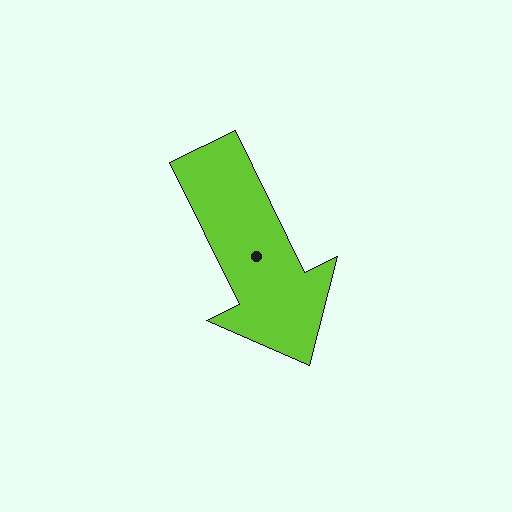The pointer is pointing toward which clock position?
Roughly 5 o'clock.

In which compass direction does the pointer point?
Southeast.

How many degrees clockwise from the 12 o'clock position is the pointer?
Approximately 154 degrees.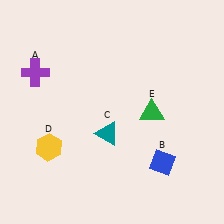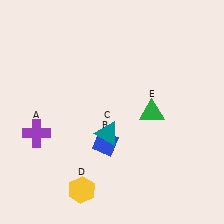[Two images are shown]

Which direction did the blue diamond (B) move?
The blue diamond (B) moved left.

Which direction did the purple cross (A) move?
The purple cross (A) moved down.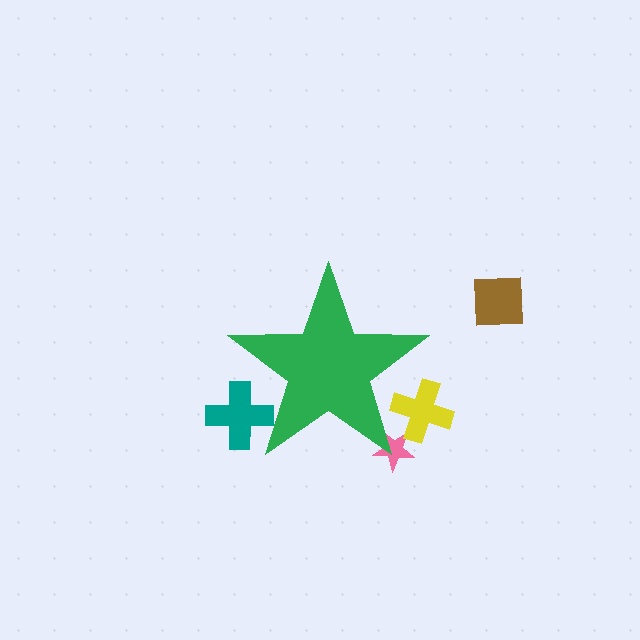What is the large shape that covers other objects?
A green star.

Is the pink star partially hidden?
Yes, the pink star is partially hidden behind the green star.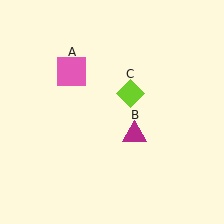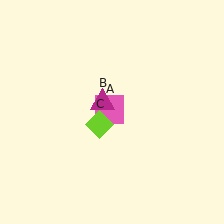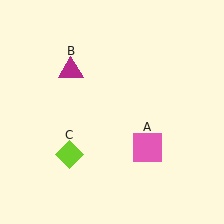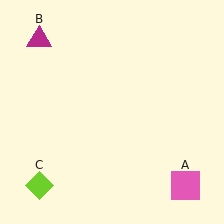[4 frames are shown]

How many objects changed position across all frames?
3 objects changed position: pink square (object A), magenta triangle (object B), lime diamond (object C).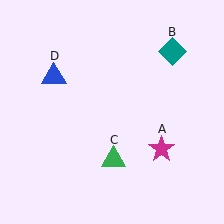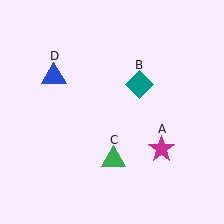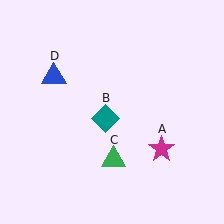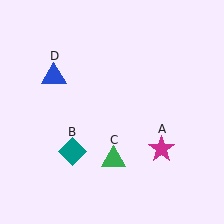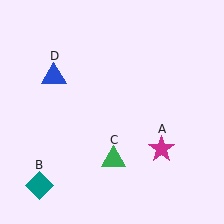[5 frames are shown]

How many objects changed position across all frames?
1 object changed position: teal diamond (object B).